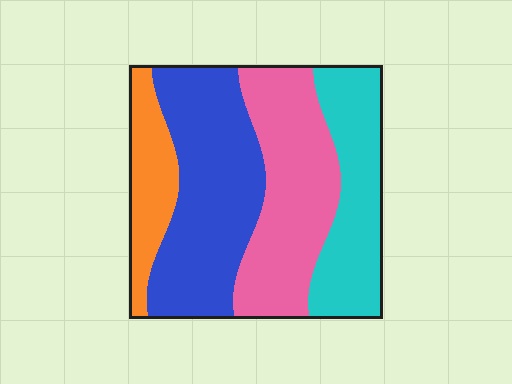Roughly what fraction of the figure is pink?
Pink takes up between a sixth and a third of the figure.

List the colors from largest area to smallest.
From largest to smallest: blue, pink, cyan, orange.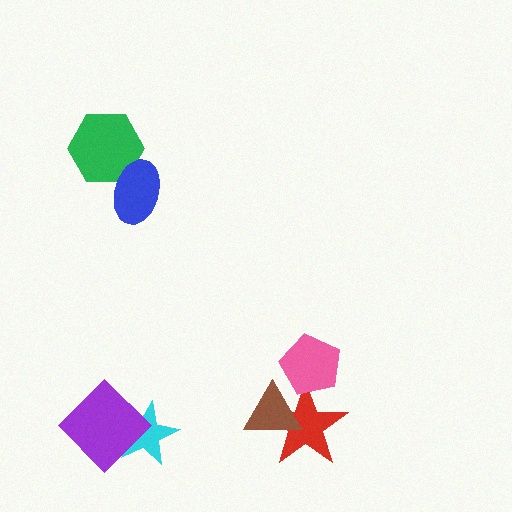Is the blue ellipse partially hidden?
No, no other shape covers it.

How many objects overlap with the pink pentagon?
1 object overlaps with the pink pentagon.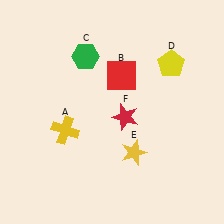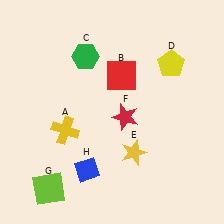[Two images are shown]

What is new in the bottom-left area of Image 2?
A lime square (G) was added in the bottom-left area of Image 2.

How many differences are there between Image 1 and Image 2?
There are 2 differences between the two images.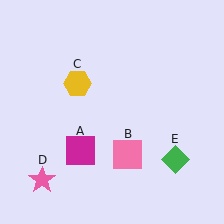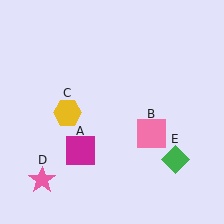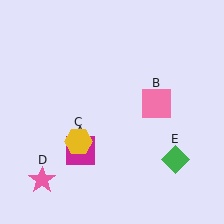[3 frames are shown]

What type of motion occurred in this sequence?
The pink square (object B), yellow hexagon (object C) rotated counterclockwise around the center of the scene.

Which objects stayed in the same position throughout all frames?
Magenta square (object A) and pink star (object D) and green diamond (object E) remained stationary.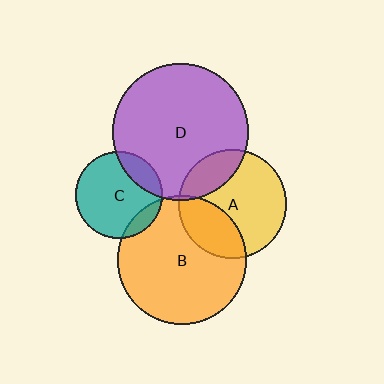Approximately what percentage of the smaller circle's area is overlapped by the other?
Approximately 30%.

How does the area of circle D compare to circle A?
Approximately 1.6 times.